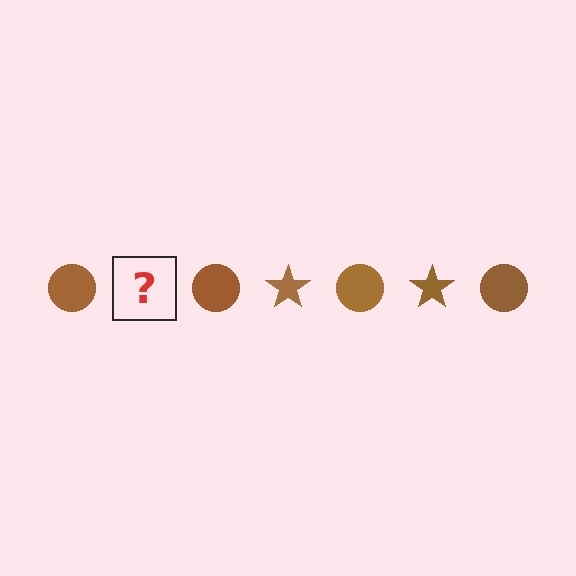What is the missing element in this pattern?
The missing element is a brown star.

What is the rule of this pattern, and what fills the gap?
The rule is that the pattern cycles through circle, star shapes in brown. The gap should be filled with a brown star.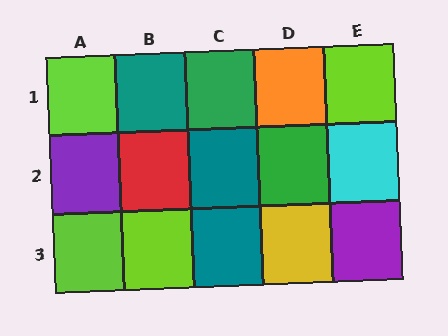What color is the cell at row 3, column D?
Yellow.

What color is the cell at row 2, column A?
Purple.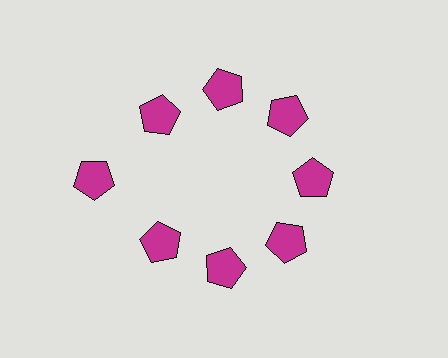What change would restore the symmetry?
The symmetry would be restored by moving it inward, back onto the ring so that all 8 pentagons sit at equal angles and equal distance from the center.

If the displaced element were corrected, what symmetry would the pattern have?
It would have 8-fold rotational symmetry — the pattern would map onto itself every 45 degrees.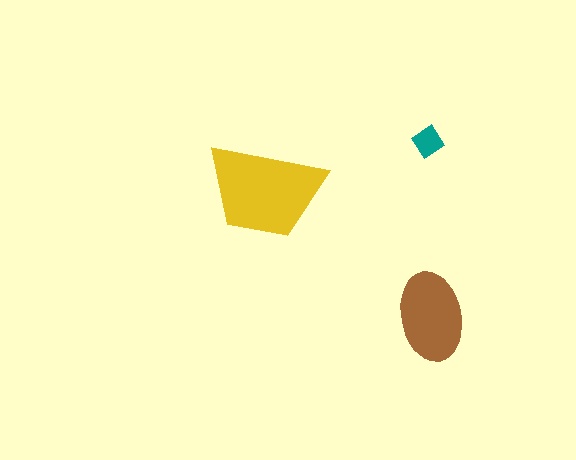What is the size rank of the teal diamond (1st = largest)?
3rd.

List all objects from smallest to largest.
The teal diamond, the brown ellipse, the yellow trapezoid.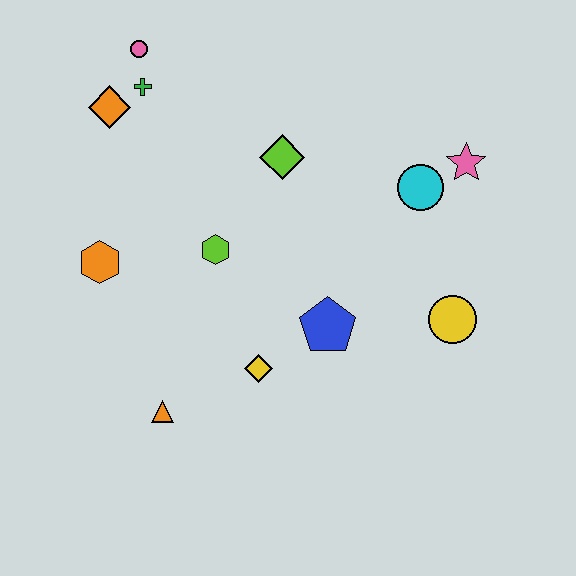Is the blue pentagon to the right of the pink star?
No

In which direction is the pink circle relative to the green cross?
The pink circle is above the green cross.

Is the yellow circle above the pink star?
No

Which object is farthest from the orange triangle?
The pink star is farthest from the orange triangle.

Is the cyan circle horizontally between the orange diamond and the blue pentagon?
No